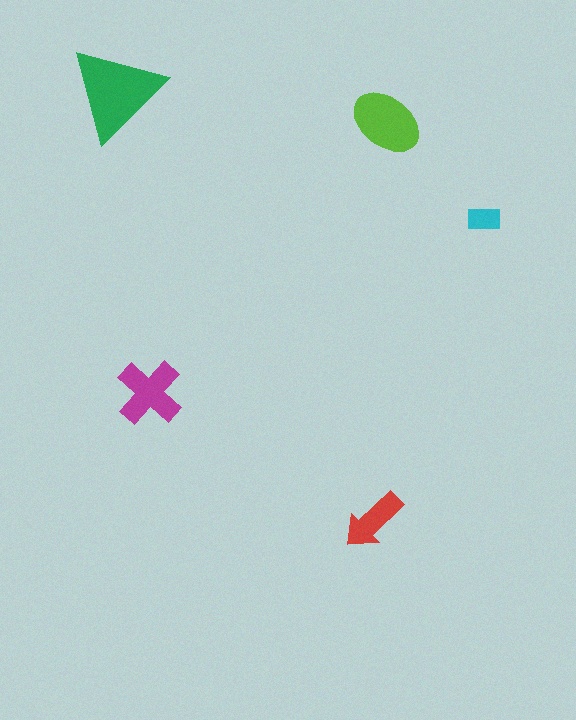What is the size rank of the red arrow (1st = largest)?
4th.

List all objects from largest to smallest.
The green triangle, the lime ellipse, the magenta cross, the red arrow, the cyan rectangle.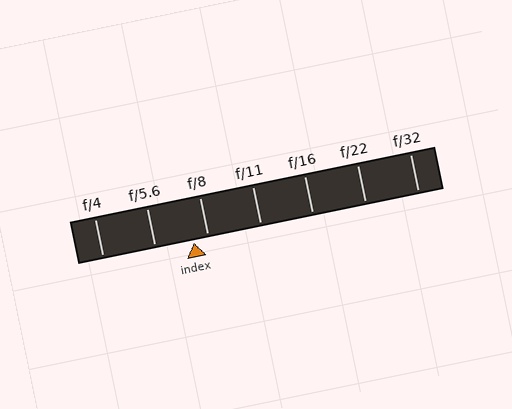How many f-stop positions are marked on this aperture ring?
There are 7 f-stop positions marked.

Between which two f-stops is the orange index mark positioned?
The index mark is between f/5.6 and f/8.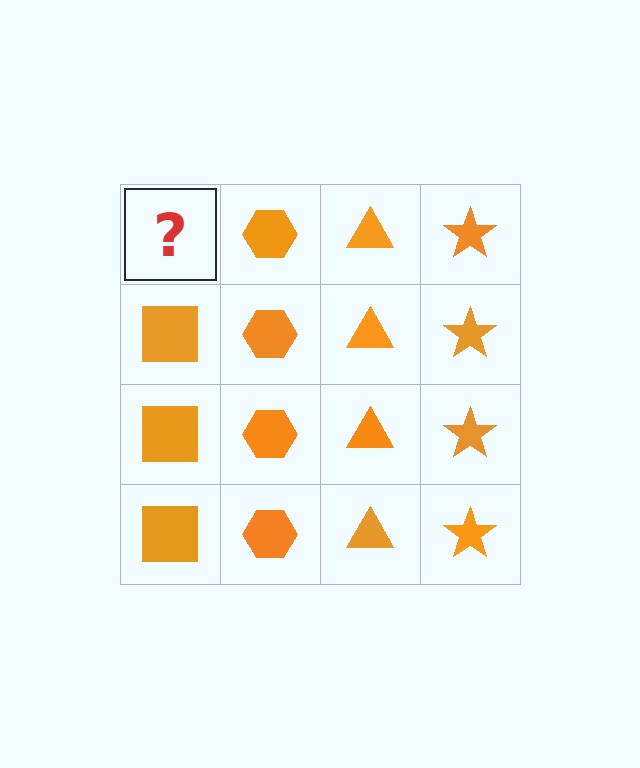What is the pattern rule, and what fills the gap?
The rule is that each column has a consistent shape. The gap should be filled with an orange square.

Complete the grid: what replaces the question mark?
The question mark should be replaced with an orange square.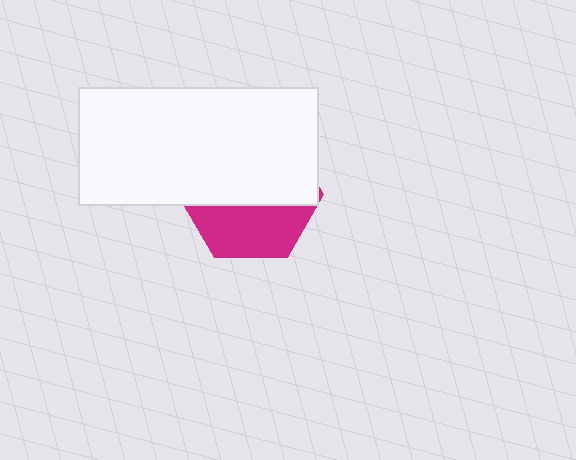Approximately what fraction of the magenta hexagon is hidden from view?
Roughly 61% of the magenta hexagon is hidden behind the white rectangle.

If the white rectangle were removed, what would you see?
You would see the complete magenta hexagon.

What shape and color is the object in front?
The object in front is a white rectangle.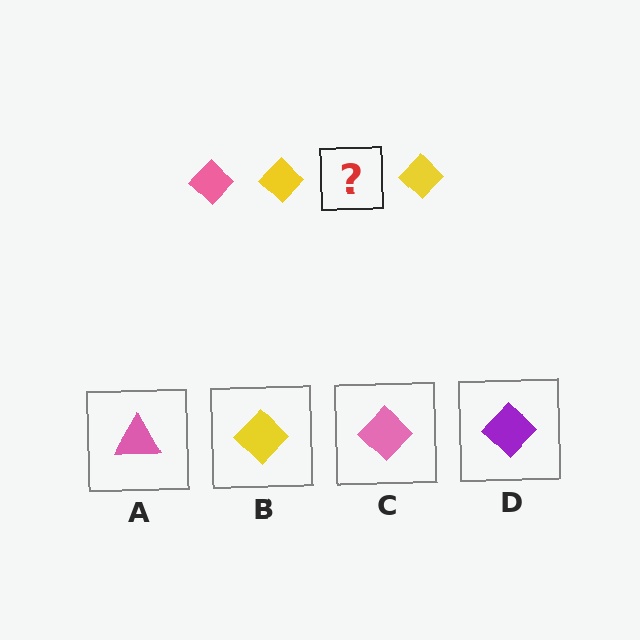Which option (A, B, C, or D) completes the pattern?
C.